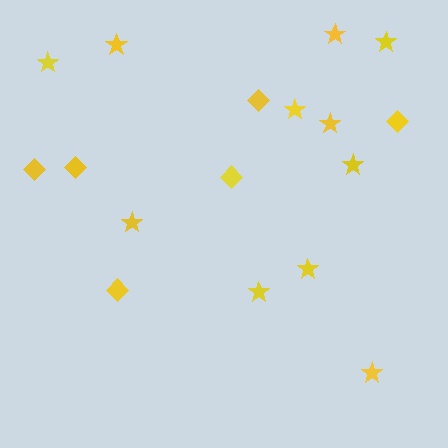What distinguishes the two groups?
There are 2 groups: one group of stars (11) and one group of diamonds (6).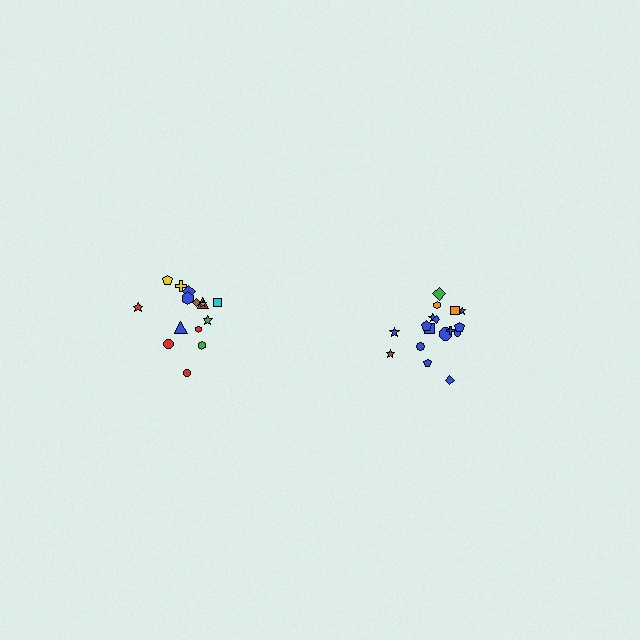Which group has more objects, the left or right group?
The right group.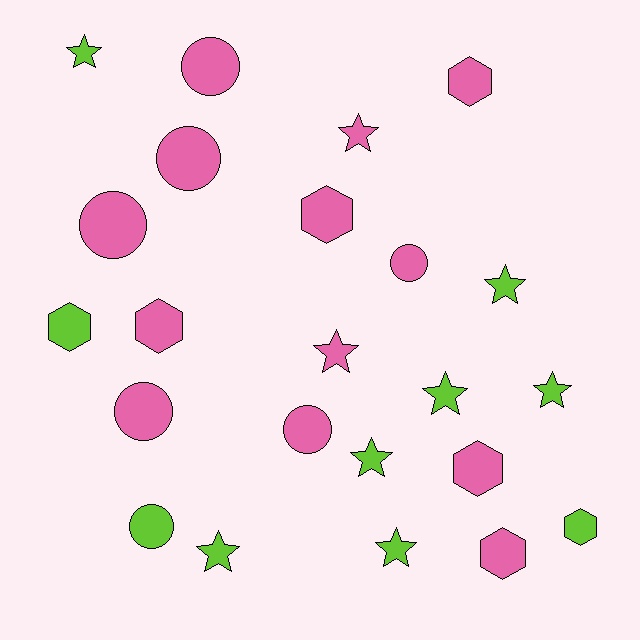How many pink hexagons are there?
There are 5 pink hexagons.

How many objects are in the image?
There are 23 objects.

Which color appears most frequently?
Pink, with 13 objects.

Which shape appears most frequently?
Star, with 9 objects.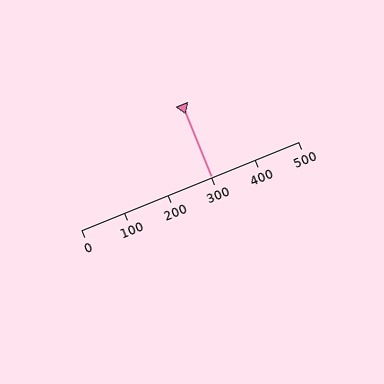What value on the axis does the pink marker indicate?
The marker indicates approximately 300.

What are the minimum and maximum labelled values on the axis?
The axis runs from 0 to 500.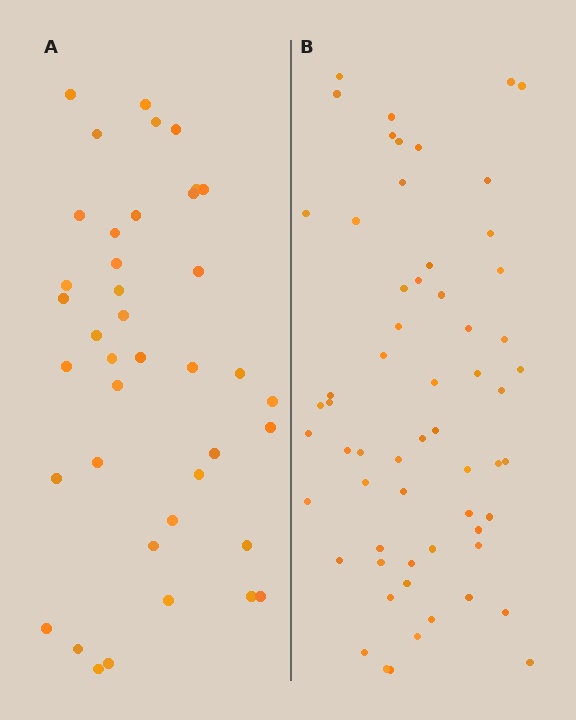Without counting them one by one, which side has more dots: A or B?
Region B (the right region) has more dots.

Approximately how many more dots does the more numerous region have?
Region B has approximately 20 more dots than region A.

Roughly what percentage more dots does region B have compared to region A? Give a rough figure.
About 50% more.